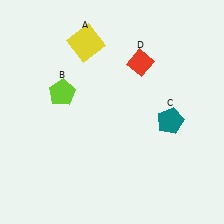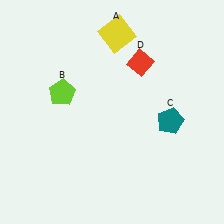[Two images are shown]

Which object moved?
The yellow square (A) moved right.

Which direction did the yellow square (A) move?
The yellow square (A) moved right.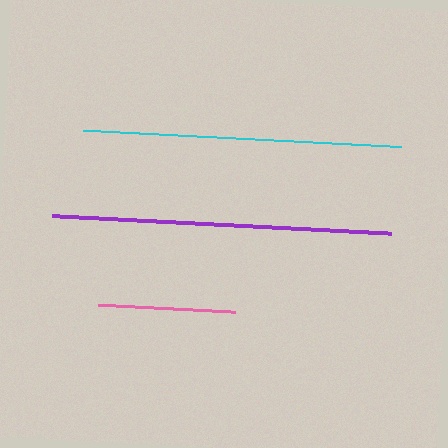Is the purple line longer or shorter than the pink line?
The purple line is longer than the pink line.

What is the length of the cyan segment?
The cyan segment is approximately 318 pixels long.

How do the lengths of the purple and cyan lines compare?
The purple and cyan lines are approximately the same length.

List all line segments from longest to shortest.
From longest to shortest: purple, cyan, pink.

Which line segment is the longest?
The purple line is the longest at approximately 339 pixels.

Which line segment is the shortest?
The pink line is the shortest at approximately 138 pixels.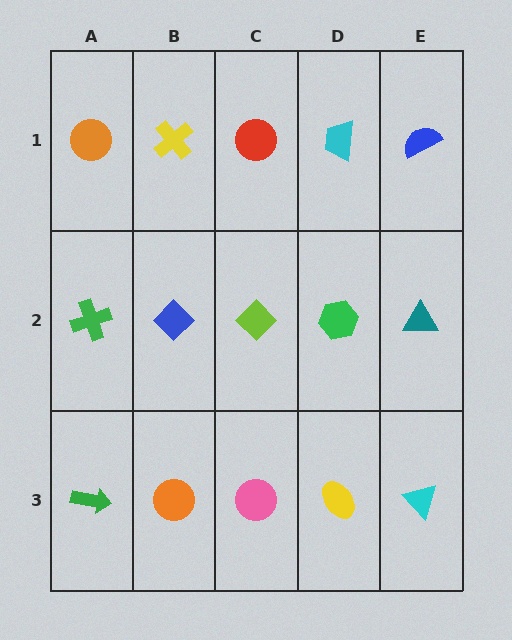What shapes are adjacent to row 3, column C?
A lime diamond (row 2, column C), an orange circle (row 3, column B), a yellow ellipse (row 3, column D).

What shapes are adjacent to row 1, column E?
A teal triangle (row 2, column E), a cyan trapezoid (row 1, column D).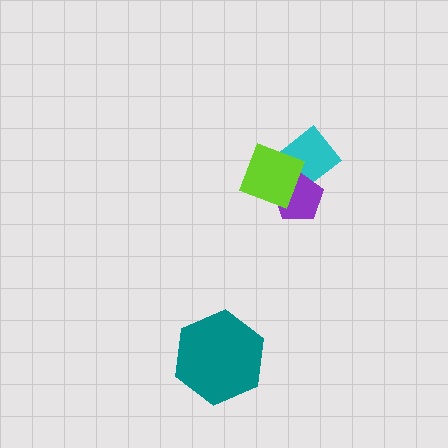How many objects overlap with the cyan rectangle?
2 objects overlap with the cyan rectangle.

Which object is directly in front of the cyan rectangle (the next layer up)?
The purple pentagon is directly in front of the cyan rectangle.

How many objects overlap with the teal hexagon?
0 objects overlap with the teal hexagon.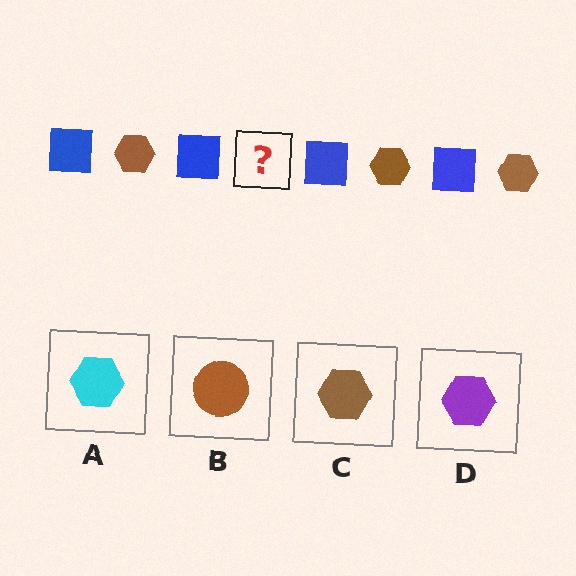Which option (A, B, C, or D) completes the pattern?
C.